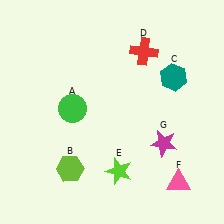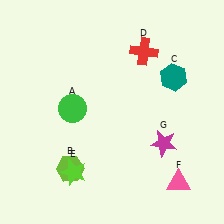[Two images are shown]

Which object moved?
The lime star (E) moved left.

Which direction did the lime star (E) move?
The lime star (E) moved left.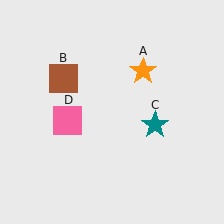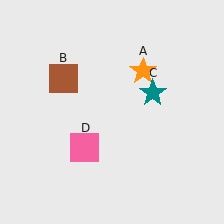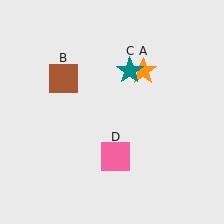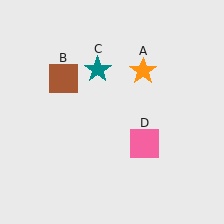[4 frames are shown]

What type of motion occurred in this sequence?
The teal star (object C), pink square (object D) rotated counterclockwise around the center of the scene.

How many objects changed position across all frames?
2 objects changed position: teal star (object C), pink square (object D).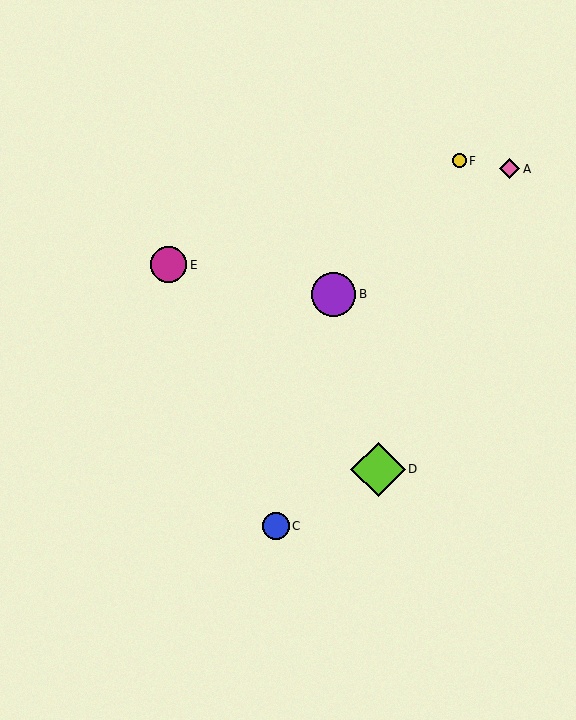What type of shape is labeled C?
Shape C is a blue circle.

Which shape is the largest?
The lime diamond (labeled D) is the largest.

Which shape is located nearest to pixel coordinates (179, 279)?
The magenta circle (labeled E) at (169, 265) is nearest to that location.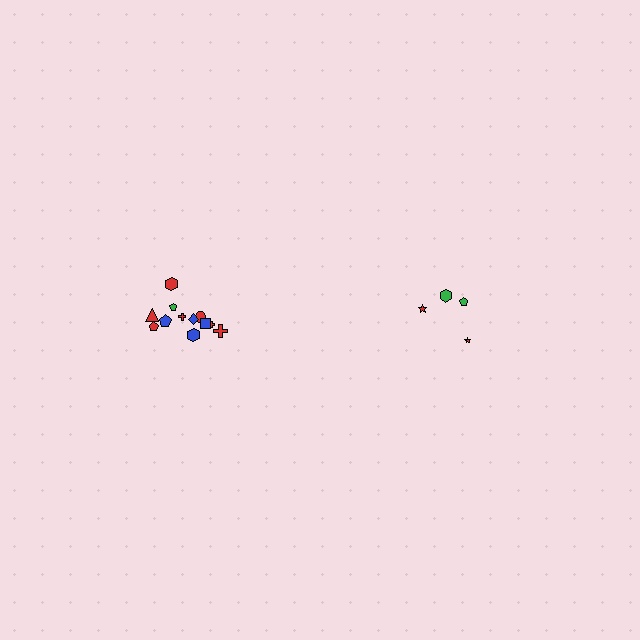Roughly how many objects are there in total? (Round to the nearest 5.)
Roughly 15 objects in total.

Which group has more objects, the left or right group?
The left group.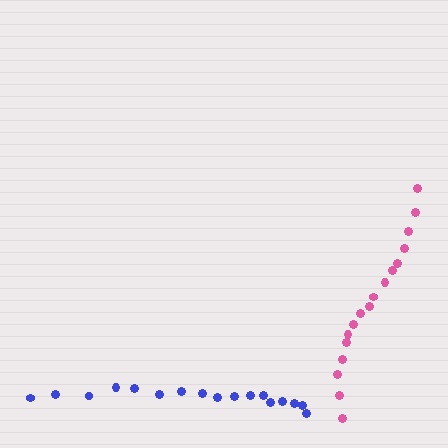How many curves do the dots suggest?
There are 2 distinct paths.